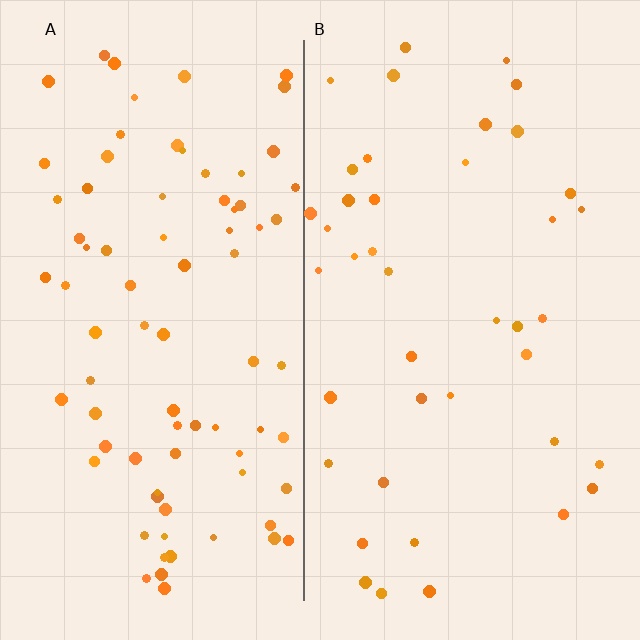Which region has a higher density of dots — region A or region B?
A (the left).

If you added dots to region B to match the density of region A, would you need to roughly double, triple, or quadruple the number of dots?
Approximately double.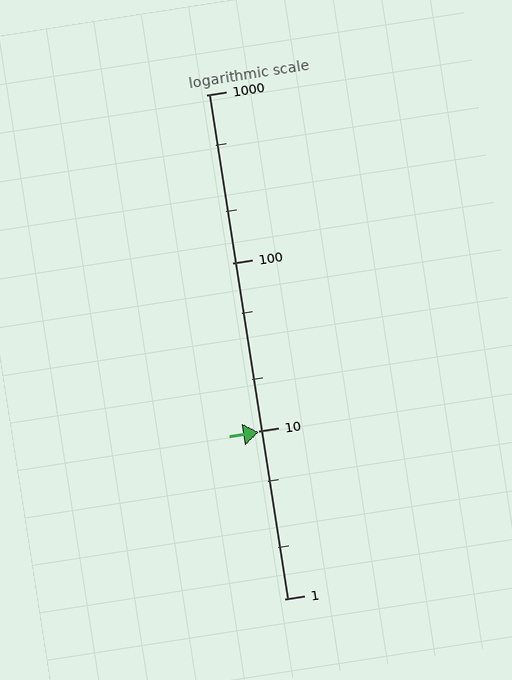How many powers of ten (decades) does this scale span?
The scale spans 3 decades, from 1 to 1000.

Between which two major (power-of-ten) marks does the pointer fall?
The pointer is between 1 and 10.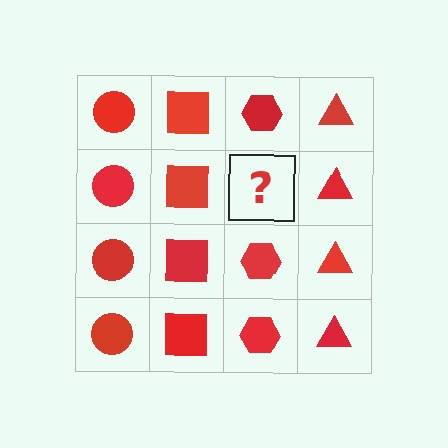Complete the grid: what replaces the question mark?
The question mark should be replaced with a red hexagon.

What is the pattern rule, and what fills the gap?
The rule is that each column has a consistent shape. The gap should be filled with a red hexagon.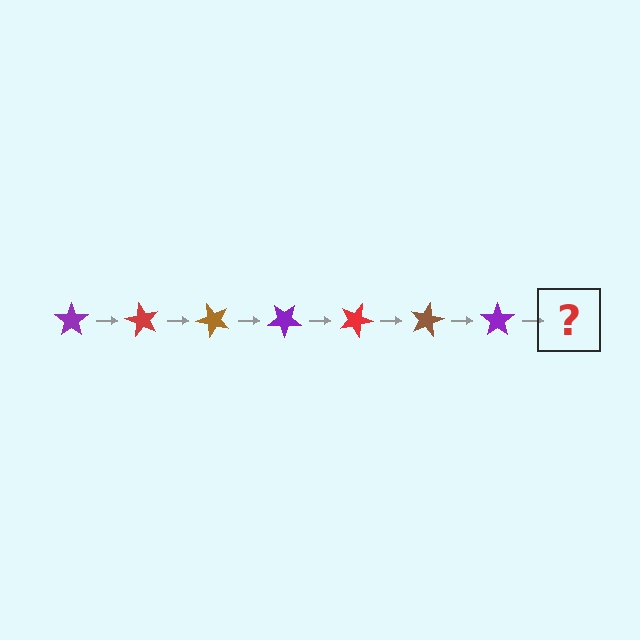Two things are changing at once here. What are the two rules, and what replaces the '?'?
The two rules are that it rotates 60 degrees each step and the color cycles through purple, red, and brown. The '?' should be a red star, rotated 420 degrees from the start.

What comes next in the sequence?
The next element should be a red star, rotated 420 degrees from the start.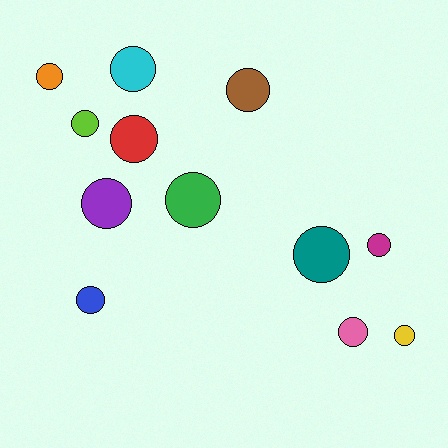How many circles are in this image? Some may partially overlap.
There are 12 circles.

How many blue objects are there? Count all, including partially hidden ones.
There is 1 blue object.